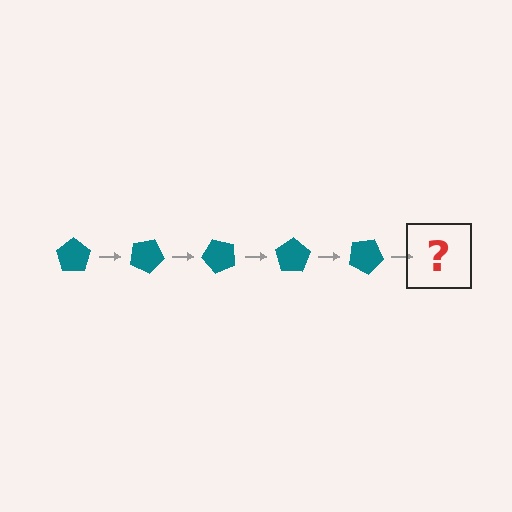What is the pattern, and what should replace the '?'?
The pattern is that the pentagon rotates 25 degrees each step. The '?' should be a teal pentagon rotated 125 degrees.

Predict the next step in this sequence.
The next step is a teal pentagon rotated 125 degrees.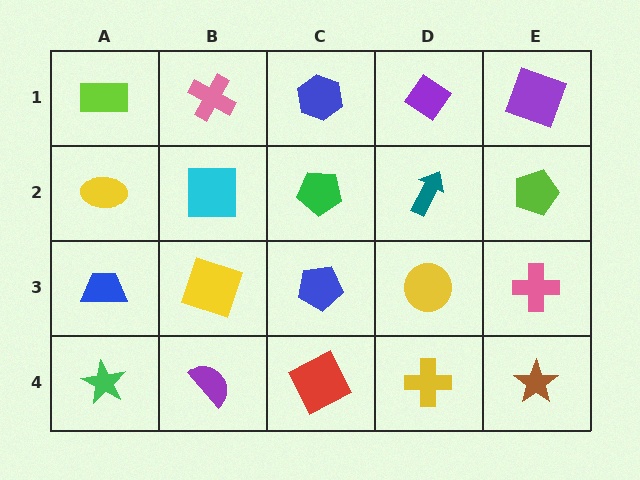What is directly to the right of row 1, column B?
A blue hexagon.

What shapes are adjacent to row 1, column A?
A yellow ellipse (row 2, column A), a pink cross (row 1, column B).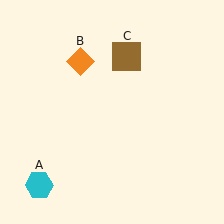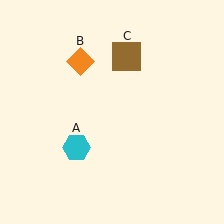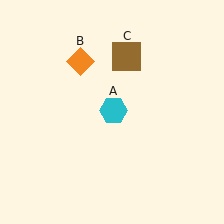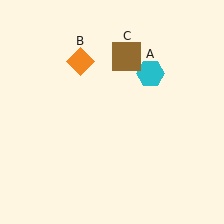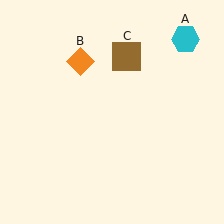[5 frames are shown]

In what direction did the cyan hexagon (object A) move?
The cyan hexagon (object A) moved up and to the right.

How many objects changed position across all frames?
1 object changed position: cyan hexagon (object A).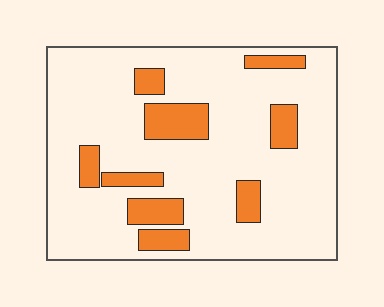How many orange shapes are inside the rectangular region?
9.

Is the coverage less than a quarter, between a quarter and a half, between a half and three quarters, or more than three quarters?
Less than a quarter.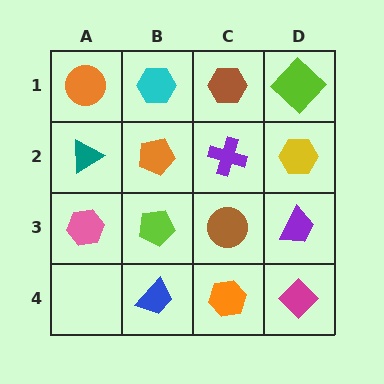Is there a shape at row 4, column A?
No, that cell is empty.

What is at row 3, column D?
A purple trapezoid.